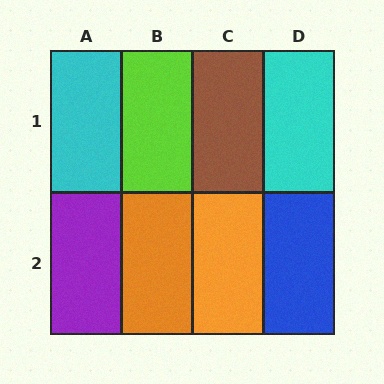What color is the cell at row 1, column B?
Lime.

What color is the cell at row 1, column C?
Brown.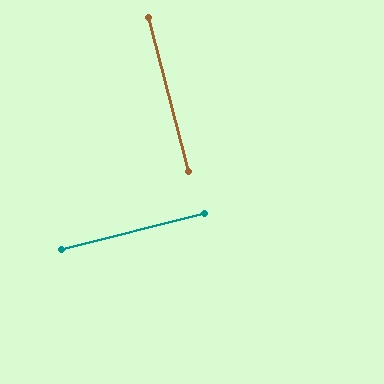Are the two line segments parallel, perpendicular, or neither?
Perpendicular — they meet at approximately 90°.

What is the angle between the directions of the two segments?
Approximately 90 degrees.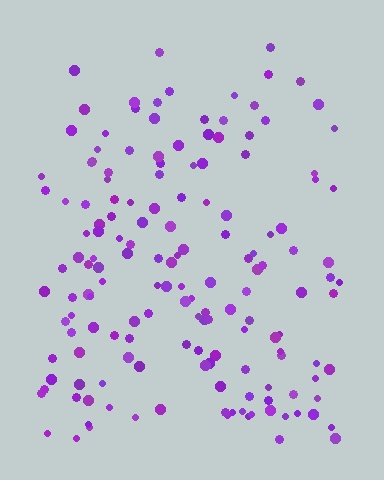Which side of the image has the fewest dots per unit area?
The top.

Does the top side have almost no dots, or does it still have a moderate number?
Still a moderate number, just noticeably fewer than the bottom.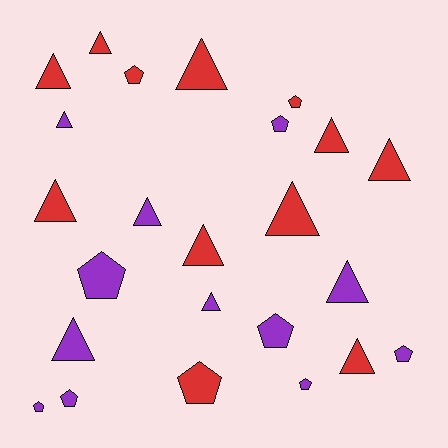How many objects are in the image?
There are 24 objects.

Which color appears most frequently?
Purple, with 12 objects.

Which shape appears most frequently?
Triangle, with 14 objects.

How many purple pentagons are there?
There are 7 purple pentagons.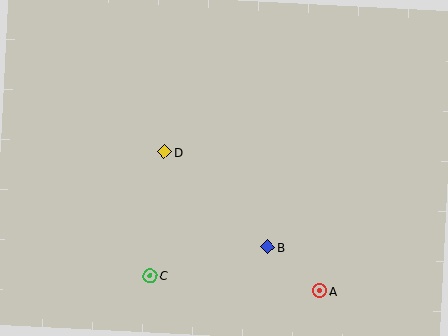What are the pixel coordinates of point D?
Point D is at (165, 152).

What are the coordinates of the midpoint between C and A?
The midpoint between C and A is at (235, 283).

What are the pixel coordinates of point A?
Point A is at (320, 291).